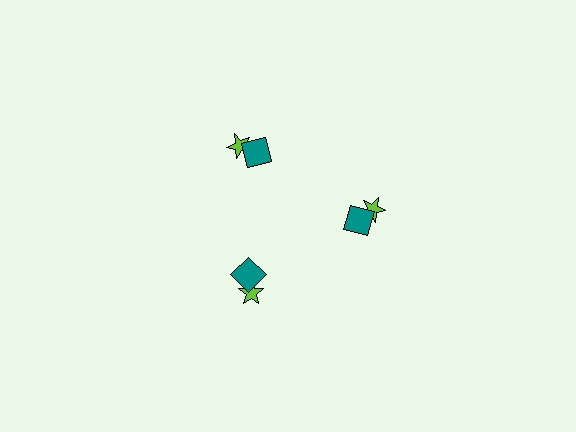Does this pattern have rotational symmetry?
Yes, this pattern has 3-fold rotational symmetry. It looks the same after rotating 120 degrees around the center.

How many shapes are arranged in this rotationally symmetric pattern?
There are 6 shapes, arranged in 3 groups of 2.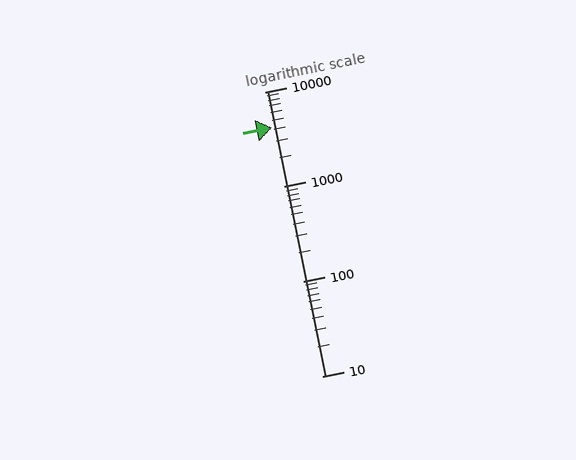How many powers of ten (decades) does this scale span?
The scale spans 3 decades, from 10 to 10000.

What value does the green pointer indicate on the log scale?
The pointer indicates approximately 4200.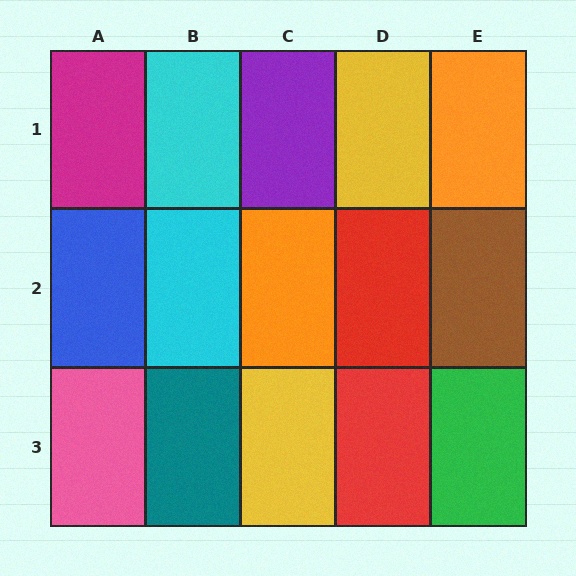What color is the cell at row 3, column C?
Yellow.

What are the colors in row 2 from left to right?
Blue, cyan, orange, red, brown.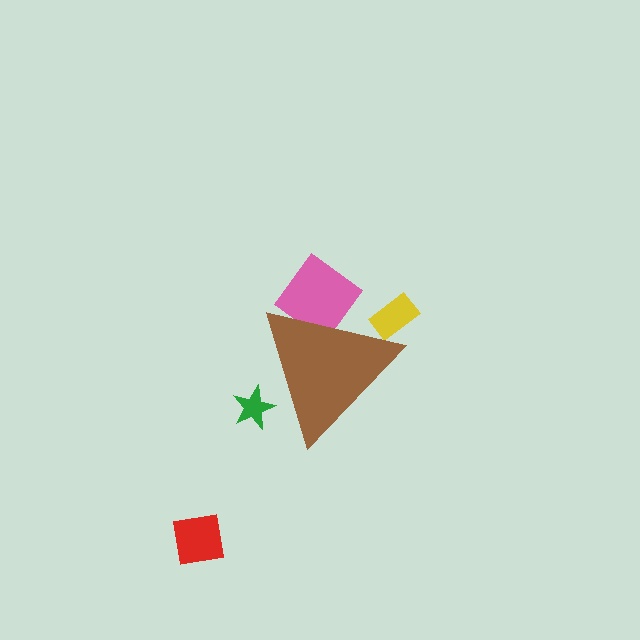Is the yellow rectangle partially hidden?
Yes, the yellow rectangle is partially hidden behind the brown triangle.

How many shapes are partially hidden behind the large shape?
3 shapes are partially hidden.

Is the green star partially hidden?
Yes, the green star is partially hidden behind the brown triangle.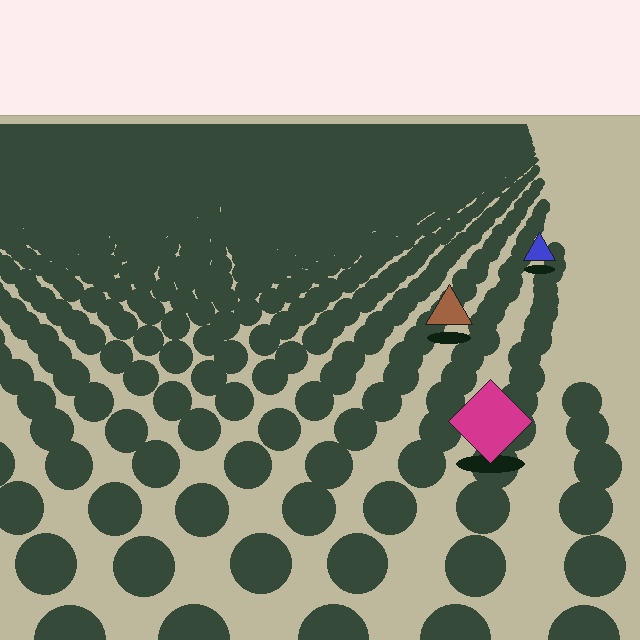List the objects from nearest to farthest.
From nearest to farthest: the magenta diamond, the brown triangle, the blue triangle.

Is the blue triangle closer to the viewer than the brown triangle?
No. The brown triangle is closer — you can tell from the texture gradient: the ground texture is coarser near it.